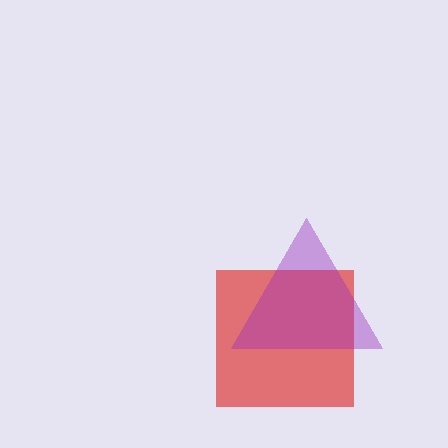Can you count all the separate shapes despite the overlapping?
Yes, there are 2 separate shapes.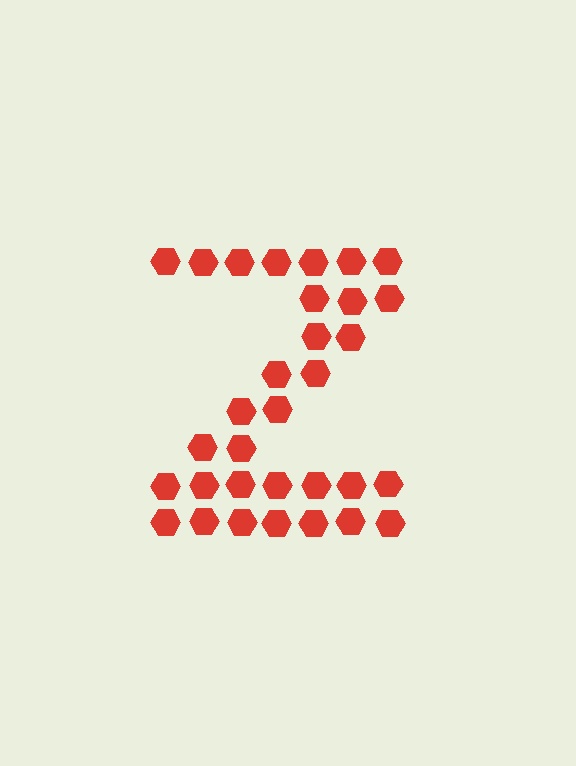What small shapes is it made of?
It is made of small hexagons.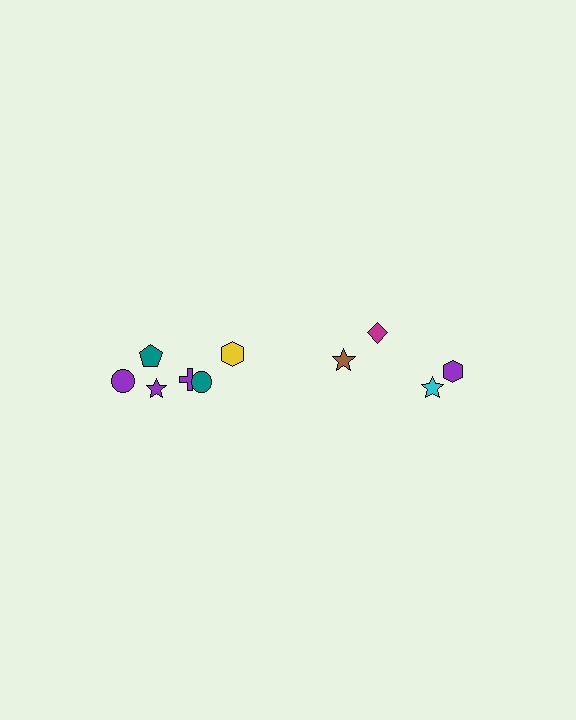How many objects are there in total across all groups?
There are 10 objects.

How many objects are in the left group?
There are 6 objects.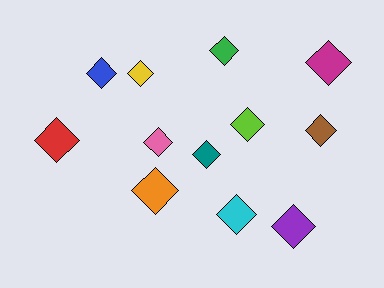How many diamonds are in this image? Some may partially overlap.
There are 12 diamonds.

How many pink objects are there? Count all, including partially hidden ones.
There is 1 pink object.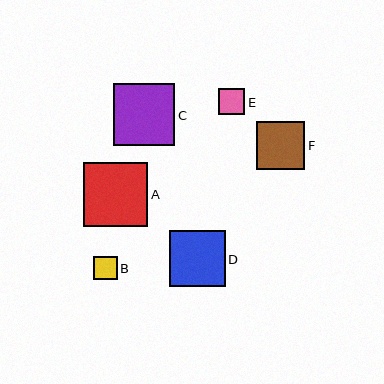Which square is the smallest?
Square B is the smallest with a size of approximately 23 pixels.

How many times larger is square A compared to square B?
Square A is approximately 2.8 times the size of square B.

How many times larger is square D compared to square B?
Square D is approximately 2.4 times the size of square B.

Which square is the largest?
Square A is the largest with a size of approximately 64 pixels.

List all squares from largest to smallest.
From largest to smallest: A, C, D, F, E, B.